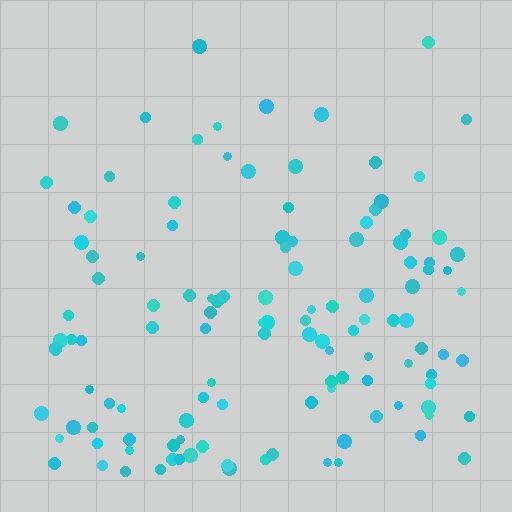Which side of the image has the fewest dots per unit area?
The top.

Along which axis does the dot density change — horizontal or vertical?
Vertical.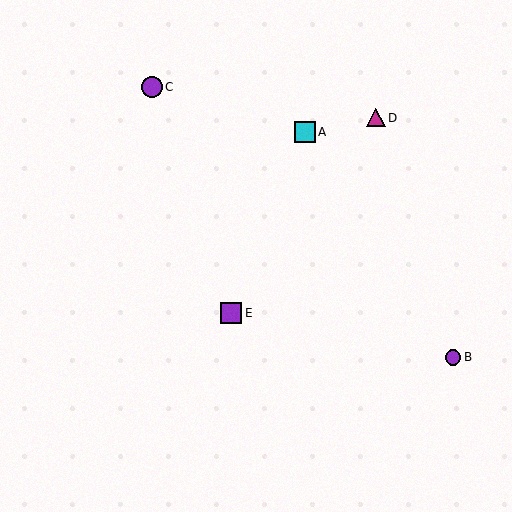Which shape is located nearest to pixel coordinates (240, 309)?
The purple square (labeled E) at (231, 313) is nearest to that location.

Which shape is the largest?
The purple circle (labeled C) is the largest.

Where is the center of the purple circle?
The center of the purple circle is at (453, 357).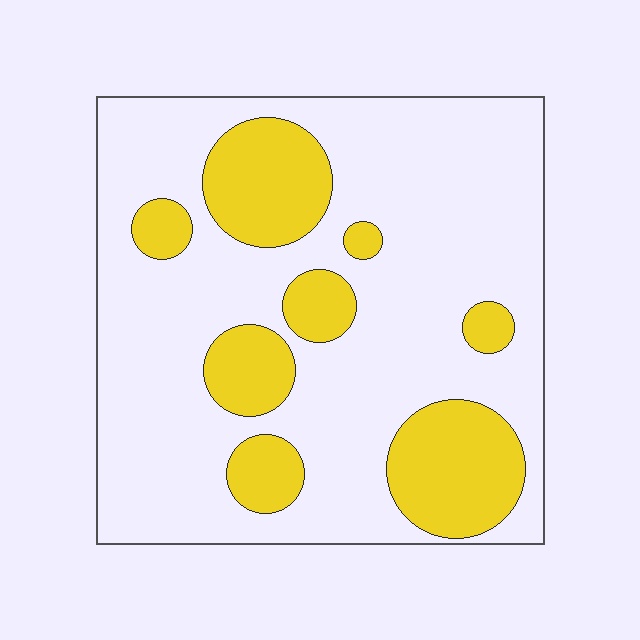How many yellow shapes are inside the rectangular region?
8.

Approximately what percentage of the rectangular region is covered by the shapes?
Approximately 25%.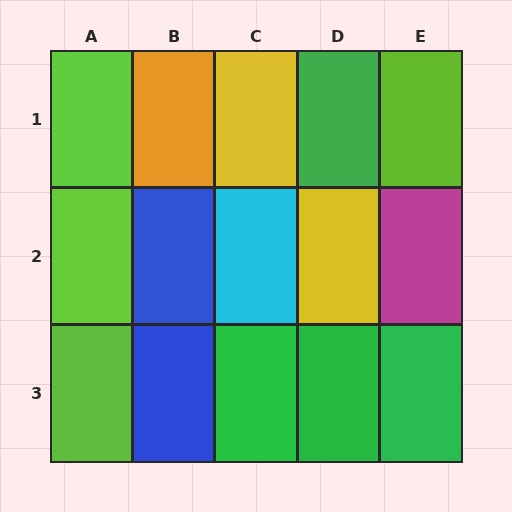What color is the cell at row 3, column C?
Green.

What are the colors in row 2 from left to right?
Lime, blue, cyan, yellow, magenta.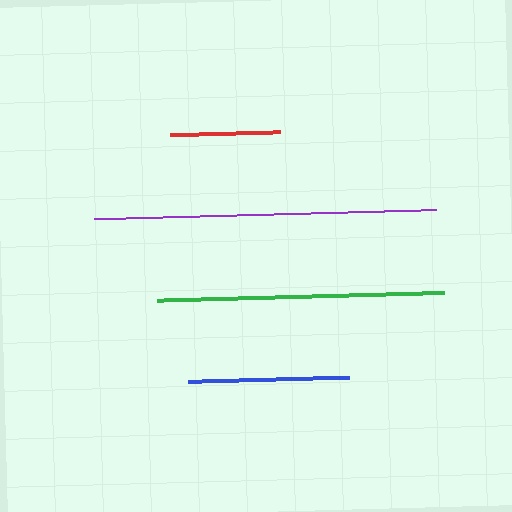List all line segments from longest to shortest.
From longest to shortest: purple, green, blue, red.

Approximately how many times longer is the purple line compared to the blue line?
The purple line is approximately 2.1 times the length of the blue line.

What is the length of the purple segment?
The purple segment is approximately 341 pixels long.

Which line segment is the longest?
The purple line is the longest at approximately 341 pixels.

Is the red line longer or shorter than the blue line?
The blue line is longer than the red line.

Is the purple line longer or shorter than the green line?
The purple line is longer than the green line.